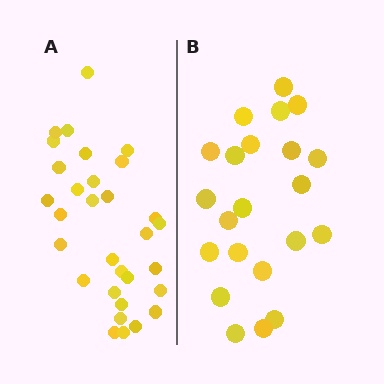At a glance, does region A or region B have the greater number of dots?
Region A (the left region) has more dots.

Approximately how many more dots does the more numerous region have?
Region A has roughly 8 or so more dots than region B.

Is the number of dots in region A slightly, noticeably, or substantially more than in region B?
Region A has noticeably more, but not dramatically so. The ratio is roughly 1.4 to 1.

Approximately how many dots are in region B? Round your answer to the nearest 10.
About 20 dots. (The exact count is 22, which rounds to 20.)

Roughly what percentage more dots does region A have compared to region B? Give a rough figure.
About 40% more.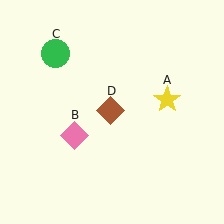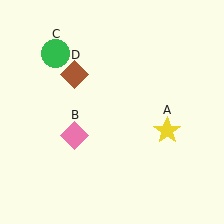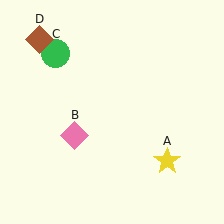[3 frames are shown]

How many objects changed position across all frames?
2 objects changed position: yellow star (object A), brown diamond (object D).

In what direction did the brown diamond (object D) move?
The brown diamond (object D) moved up and to the left.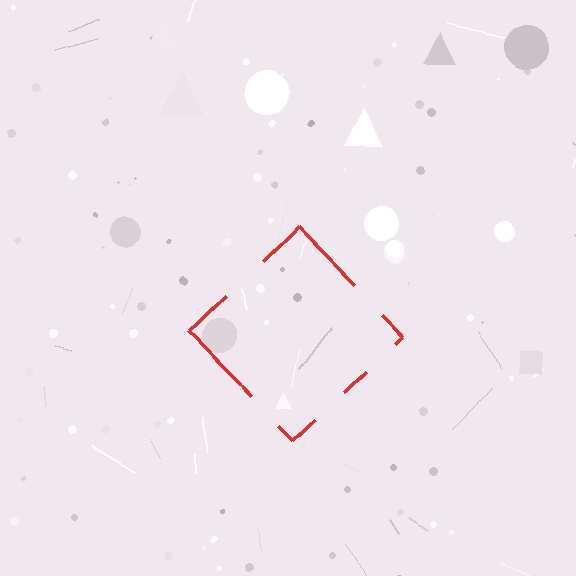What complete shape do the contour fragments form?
The contour fragments form a diamond.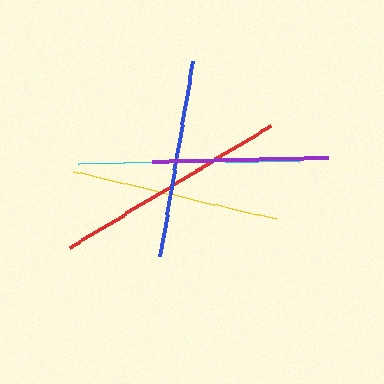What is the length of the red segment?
The red segment is approximately 235 pixels long.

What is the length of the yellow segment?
The yellow segment is approximately 208 pixels long.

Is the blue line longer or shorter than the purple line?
The blue line is longer than the purple line.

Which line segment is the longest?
The red line is the longest at approximately 235 pixels.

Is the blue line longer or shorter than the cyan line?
The cyan line is longer than the blue line.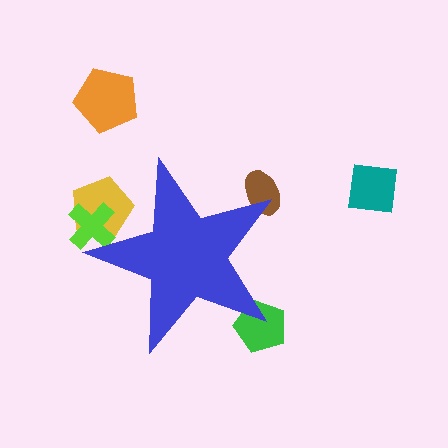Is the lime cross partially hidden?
Yes, the lime cross is partially hidden behind the blue star.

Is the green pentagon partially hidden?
Yes, the green pentagon is partially hidden behind the blue star.